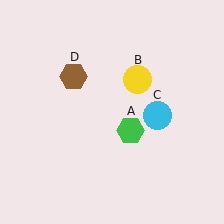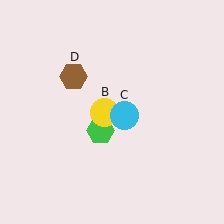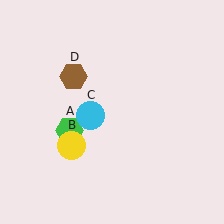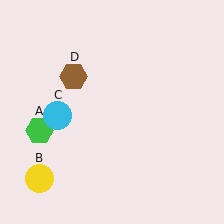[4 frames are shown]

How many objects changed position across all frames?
3 objects changed position: green hexagon (object A), yellow circle (object B), cyan circle (object C).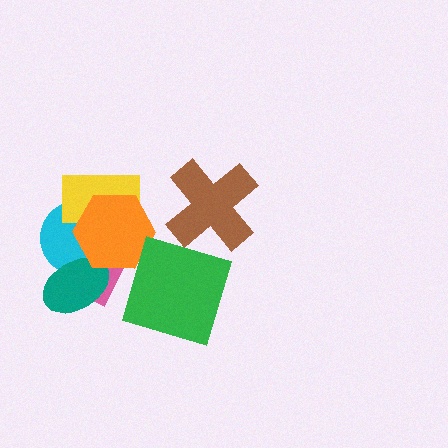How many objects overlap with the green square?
0 objects overlap with the green square.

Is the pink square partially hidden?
Yes, it is partially covered by another shape.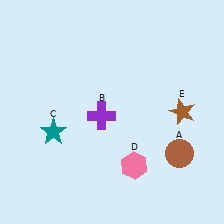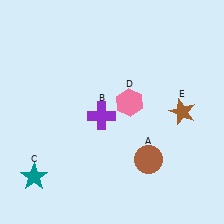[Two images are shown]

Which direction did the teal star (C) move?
The teal star (C) moved down.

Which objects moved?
The objects that moved are: the brown circle (A), the teal star (C), the pink hexagon (D).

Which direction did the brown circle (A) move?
The brown circle (A) moved left.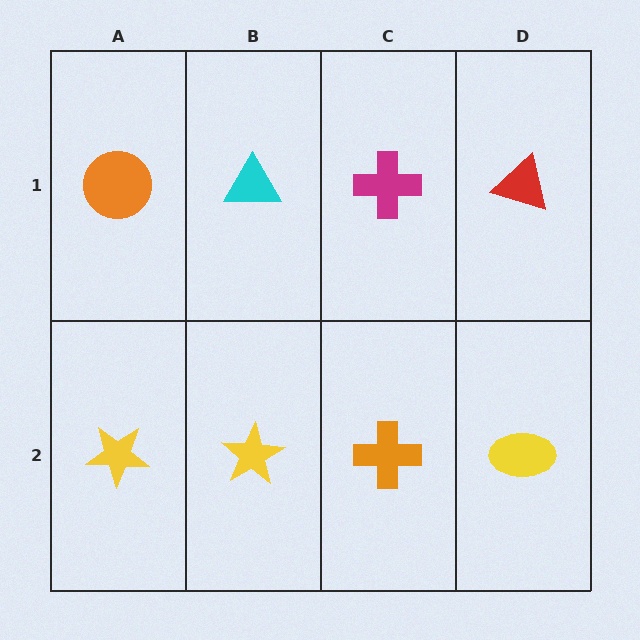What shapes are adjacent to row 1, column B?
A yellow star (row 2, column B), an orange circle (row 1, column A), a magenta cross (row 1, column C).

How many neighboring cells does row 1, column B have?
3.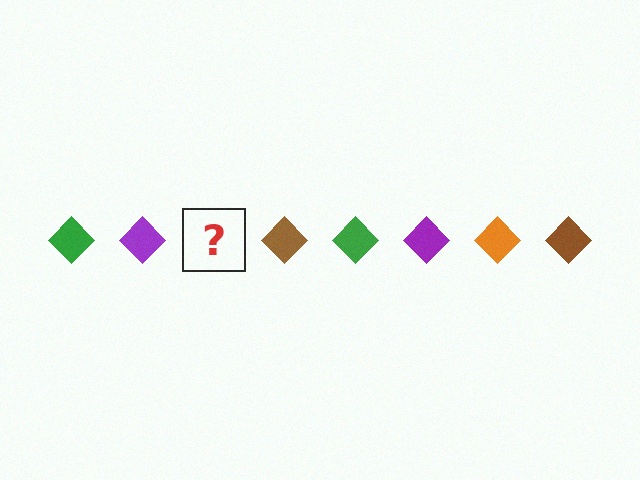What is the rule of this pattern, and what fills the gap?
The rule is that the pattern cycles through green, purple, orange, brown diamonds. The gap should be filled with an orange diamond.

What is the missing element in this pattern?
The missing element is an orange diamond.